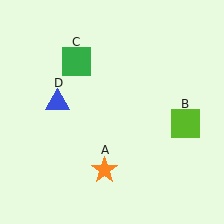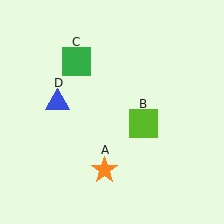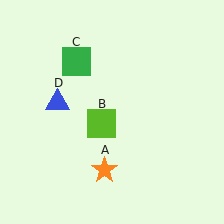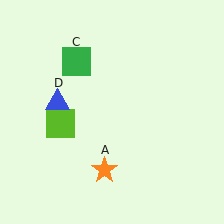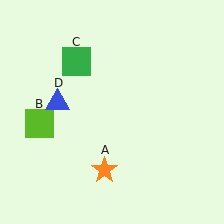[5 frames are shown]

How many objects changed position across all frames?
1 object changed position: lime square (object B).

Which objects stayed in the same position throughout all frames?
Orange star (object A) and green square (object C) and blue triangle (object D) remained stationary.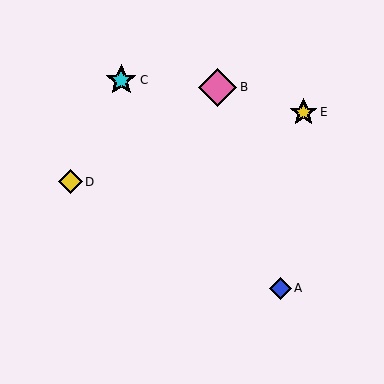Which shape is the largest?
The pink diamond (labeled B) is the largest.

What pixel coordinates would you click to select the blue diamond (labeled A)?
Click at (280, 288) to select the blue diamond A.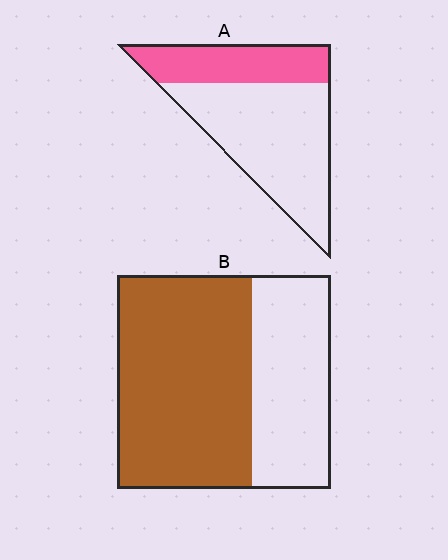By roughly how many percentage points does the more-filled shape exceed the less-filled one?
By roughly 30 percentage points (B over A).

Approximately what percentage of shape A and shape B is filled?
A is approximately 35% and B is approximately 65%.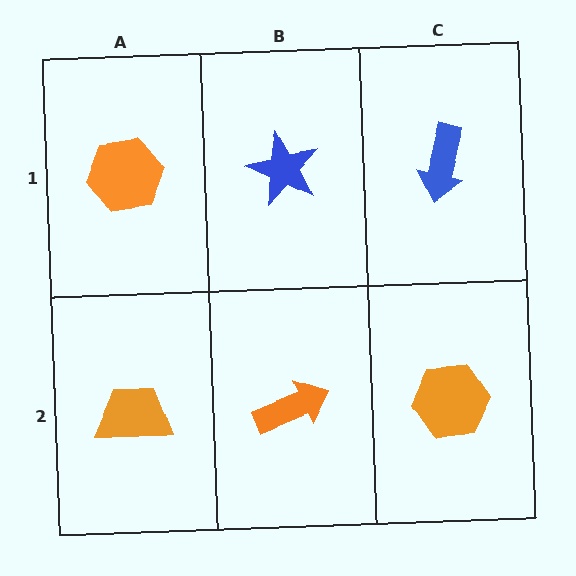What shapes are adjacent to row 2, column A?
An orange hexagon (row 1, column A), an orange arrow (row 2, column B).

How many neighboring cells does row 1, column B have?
3.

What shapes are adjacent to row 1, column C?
An orange hexagon (row 2, column C), a blue star (row 1, column B).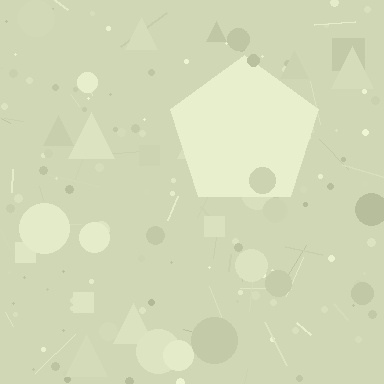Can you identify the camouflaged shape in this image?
The camouflaged shape is a pentagon.